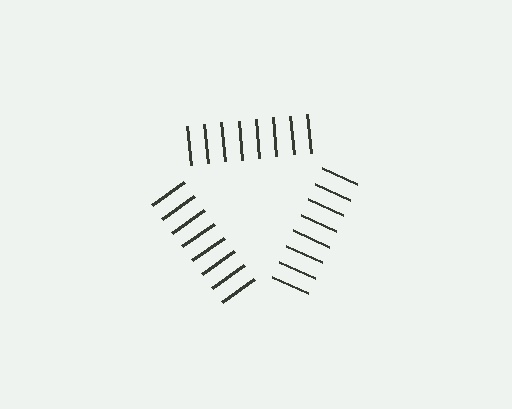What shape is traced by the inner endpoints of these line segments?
An illusory triangle — the line segments terminate on its edges but no continuous stroke is drawn.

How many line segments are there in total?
24 — 8 along each of the 3 edges.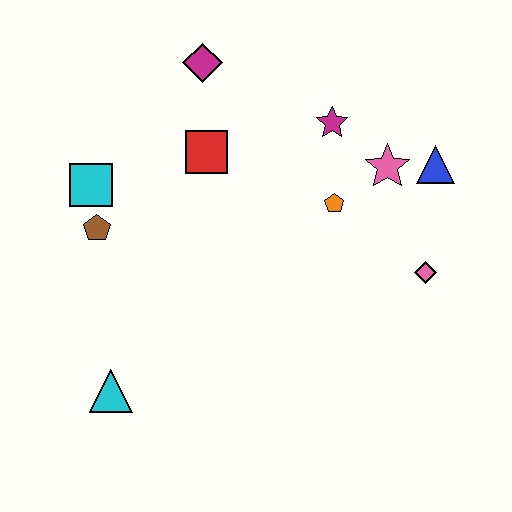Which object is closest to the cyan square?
The brown pentagon is closest to the cyan square.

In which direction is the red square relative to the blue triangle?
The red square is to the left of the blue triangle.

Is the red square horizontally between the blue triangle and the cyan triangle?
Yes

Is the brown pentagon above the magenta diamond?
No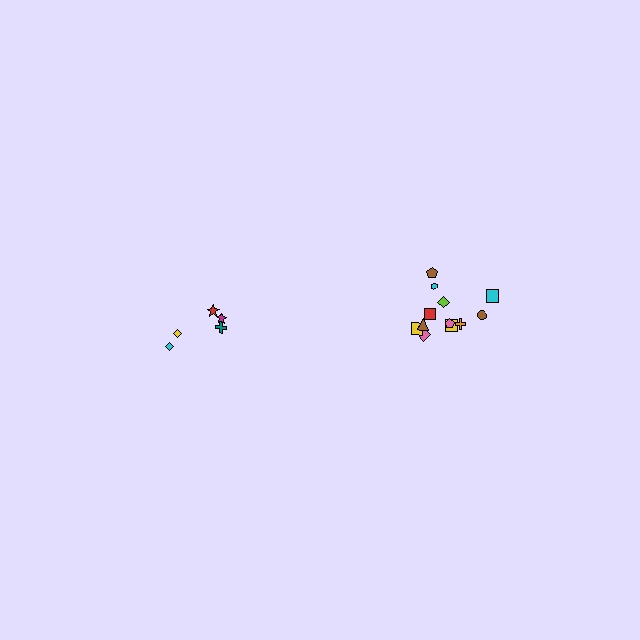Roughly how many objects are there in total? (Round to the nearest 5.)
Roughly 15 objects in total.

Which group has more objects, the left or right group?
The right group.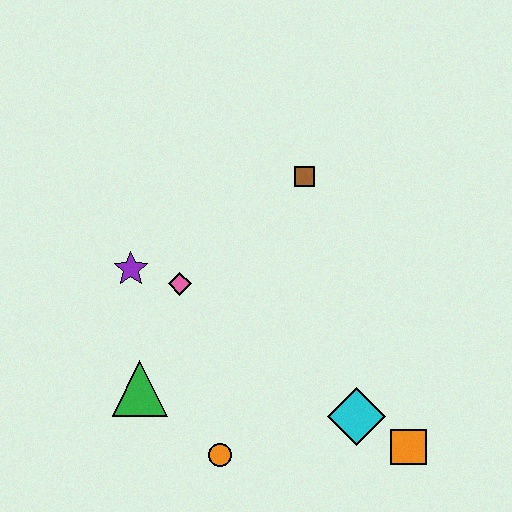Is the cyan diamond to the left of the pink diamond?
No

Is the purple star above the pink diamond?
Yes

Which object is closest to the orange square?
The cyan diamond is closest to the orange square.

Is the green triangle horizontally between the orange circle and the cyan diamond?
No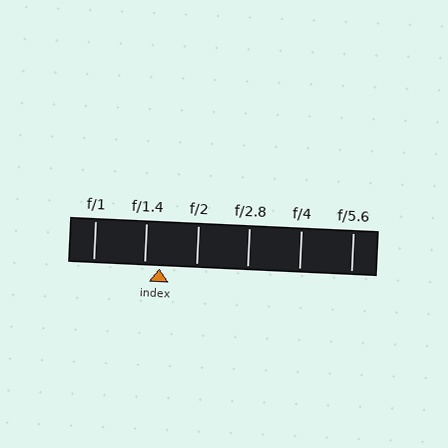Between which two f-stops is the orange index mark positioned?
The index mark is between f/1.4 and f/2.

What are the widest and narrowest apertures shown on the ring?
The widest aperture shown is f/1 and the narrowest is f/5.6.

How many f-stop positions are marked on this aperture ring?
There are 6 f-stop positions marked.